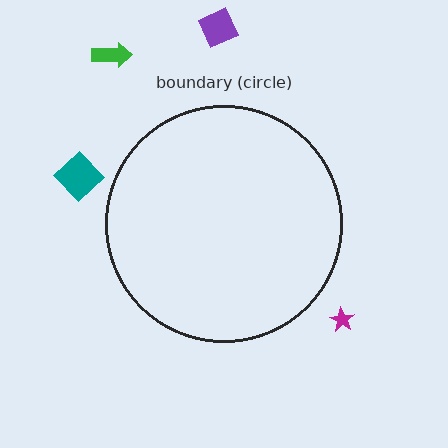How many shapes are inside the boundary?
0 inside, 4 outside.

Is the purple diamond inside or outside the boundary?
Outside.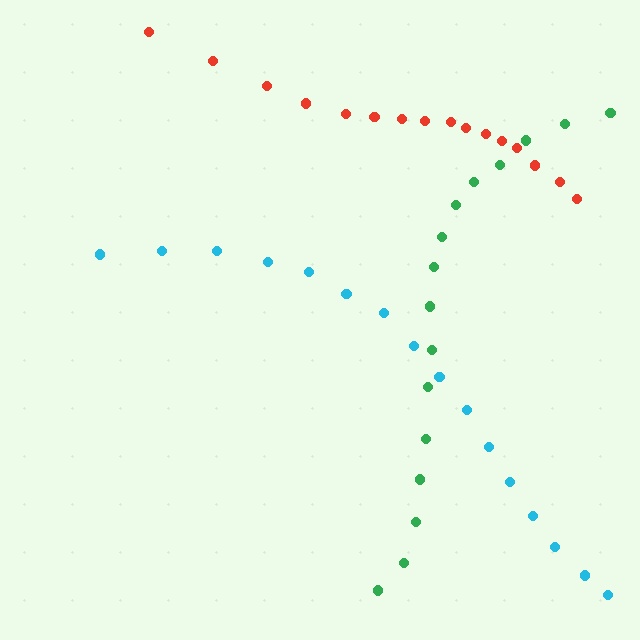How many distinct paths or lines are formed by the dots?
There are 3 distinct paths.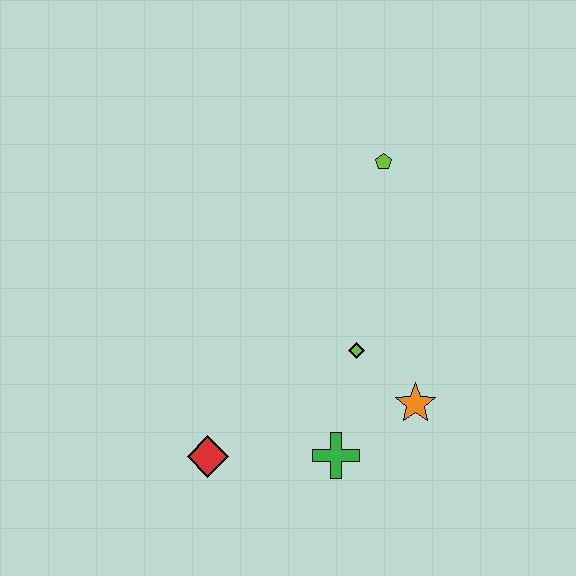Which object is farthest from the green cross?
The lime pentagon is farthest from the green cross.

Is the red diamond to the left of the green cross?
Yes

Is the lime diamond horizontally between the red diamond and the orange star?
Yes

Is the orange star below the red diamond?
No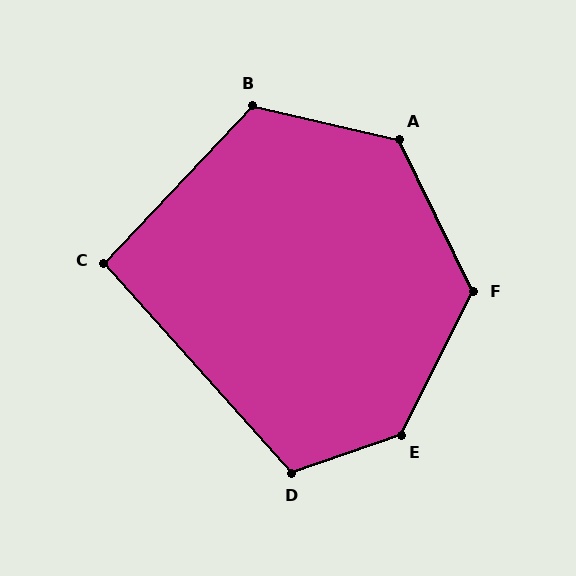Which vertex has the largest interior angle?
E, at approximately 136 degrees.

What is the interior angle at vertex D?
Approximately 112 degrees (obtuse).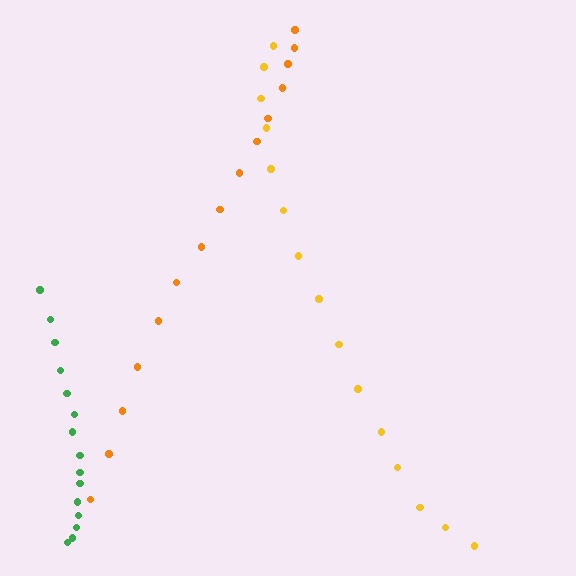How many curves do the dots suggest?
There are 3 distinct paths.